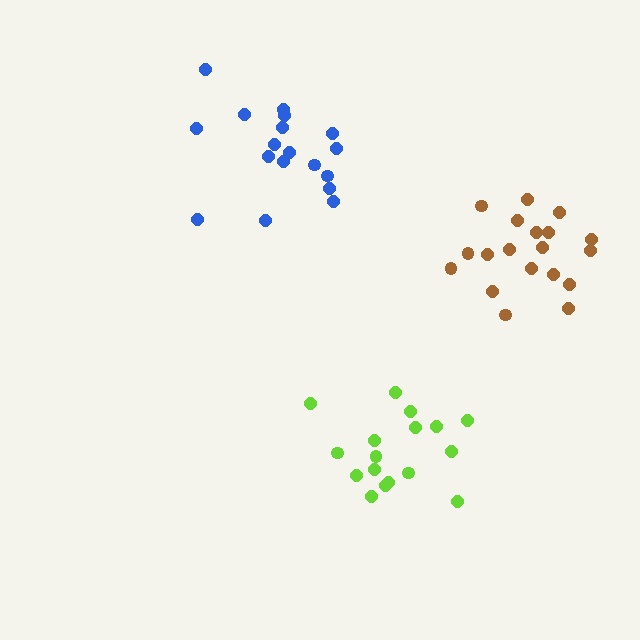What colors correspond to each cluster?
The clusters are colored: blue, brown, lime.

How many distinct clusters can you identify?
There are 3 distinct clusters.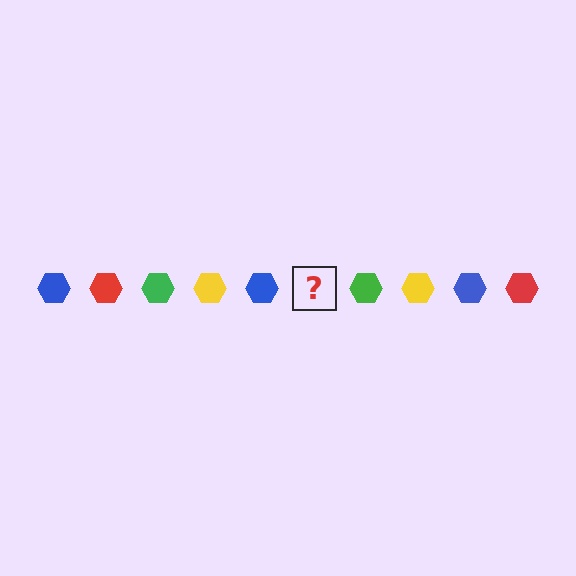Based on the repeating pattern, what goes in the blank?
The blank should be a red hexagon.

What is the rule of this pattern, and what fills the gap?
The rule is that the pattern cycles through blue, red, green, yellow hexagons. The gap should be filled with a red hexagon.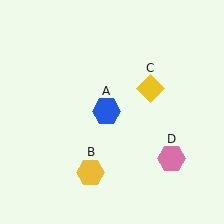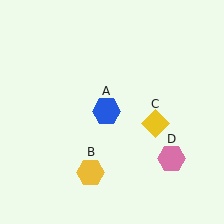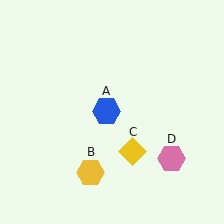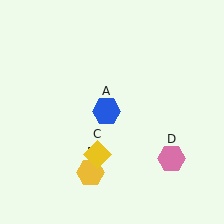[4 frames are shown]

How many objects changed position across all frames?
1 object changed position: yellow diamond (object C).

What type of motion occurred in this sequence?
The yellow diamond (object C) rotated clockwise around the center of the scene.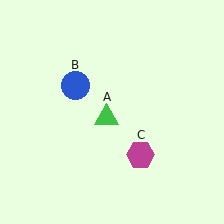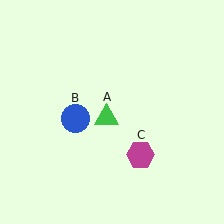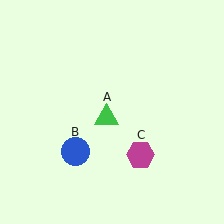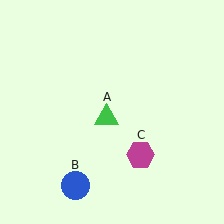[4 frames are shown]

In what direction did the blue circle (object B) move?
The blue circle (object B) moved down.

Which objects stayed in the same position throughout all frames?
Green triangle (object A) and magenta hexagon (object C) remained stationary.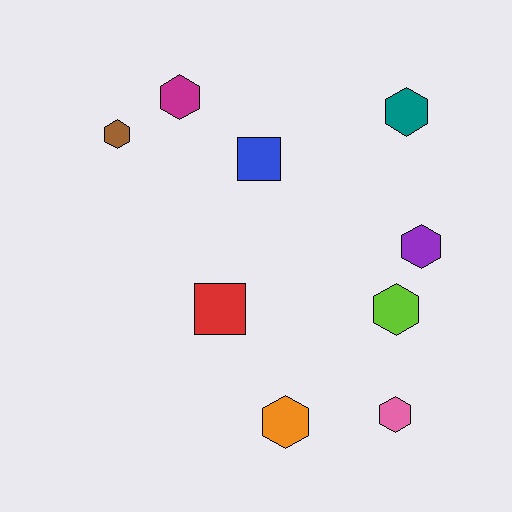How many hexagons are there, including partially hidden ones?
There are 7 hexagons.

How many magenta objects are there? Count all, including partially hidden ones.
There is 1 magenta object.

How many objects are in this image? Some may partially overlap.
There are 9 objects.